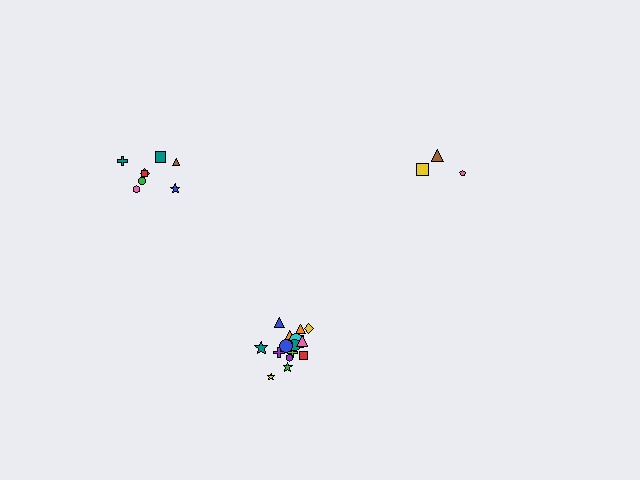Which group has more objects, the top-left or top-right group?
The top-left group.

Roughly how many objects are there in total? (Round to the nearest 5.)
Roughly 30 objects in total.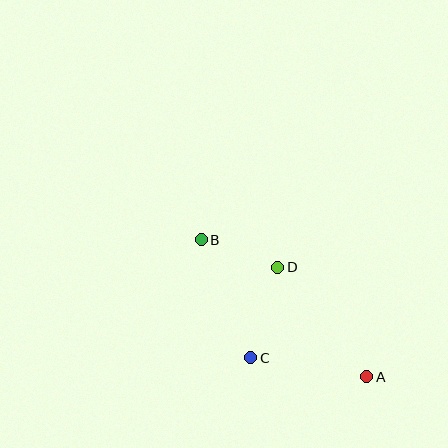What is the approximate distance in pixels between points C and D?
The distance between C and D is approximately 95 pixels.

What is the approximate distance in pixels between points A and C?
The distance between A and C is approximately 117 pixels.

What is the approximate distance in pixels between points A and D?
The distance between A and D is approximately 141 pixels.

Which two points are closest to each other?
Points B and D are closest to each other.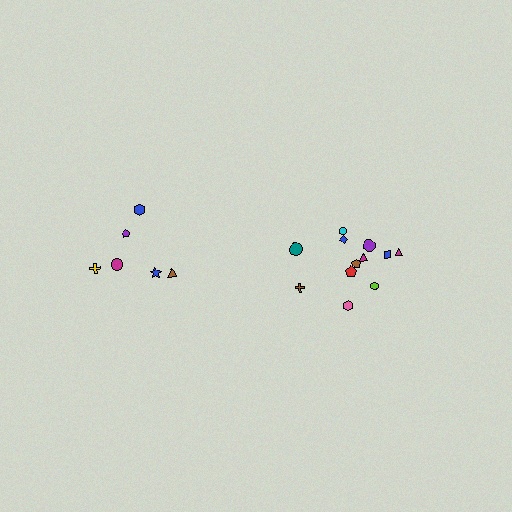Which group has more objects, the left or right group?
The right group.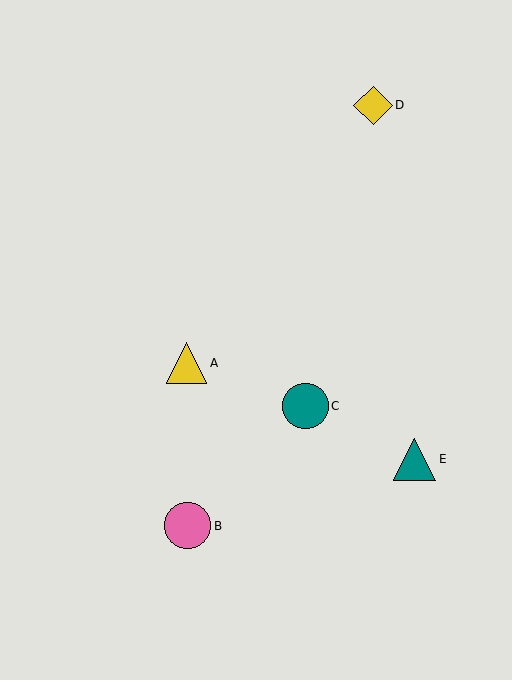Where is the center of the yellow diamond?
The center of the yellow diamond is at (373, 105).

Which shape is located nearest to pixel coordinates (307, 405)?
The teal circle (labeled C) at (306, 406) is nearest to that location.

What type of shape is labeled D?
Shape D is a yellow diamond.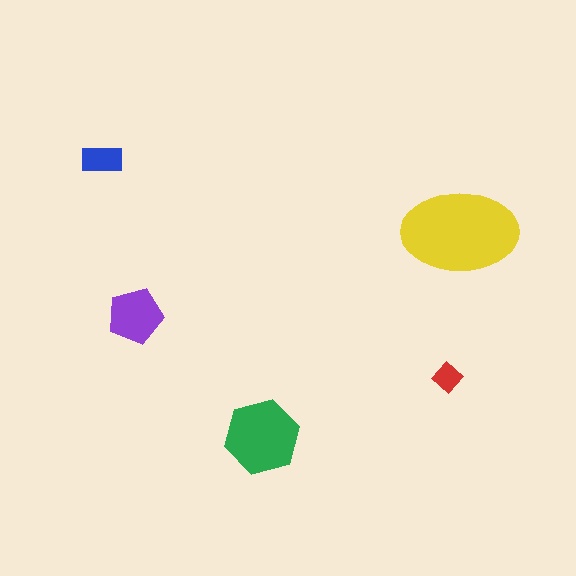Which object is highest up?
The blue rectangle is topmost.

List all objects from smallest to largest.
The red diamond, the blue rectangle, the purple pentagon, the green hexagon, the yellow ellipse.